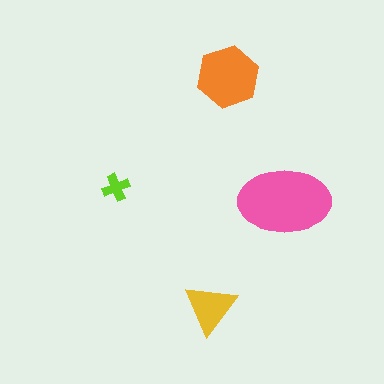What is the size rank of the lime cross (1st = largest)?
4th.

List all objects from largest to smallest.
The pink ellipse, the orange hexagon, the yellow triangle, the lime cross.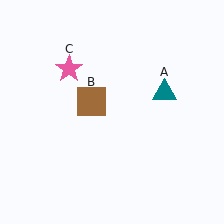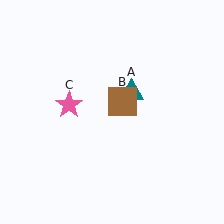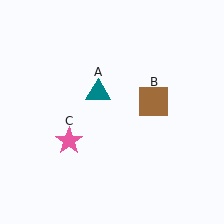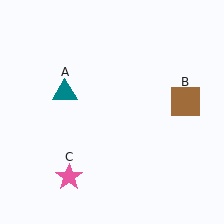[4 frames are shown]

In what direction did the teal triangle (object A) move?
The teal triangle (object A) moved left.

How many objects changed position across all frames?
3 objects changed position: teal triangle (object A), brown square (object B), pink star (object C).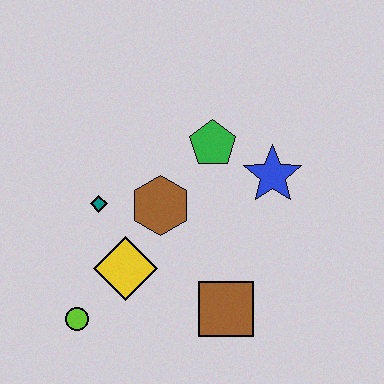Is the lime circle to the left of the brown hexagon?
Yes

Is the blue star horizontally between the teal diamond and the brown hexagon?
No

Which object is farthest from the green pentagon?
The lime circle is farthest from the green pentagon.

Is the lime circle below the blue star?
Yes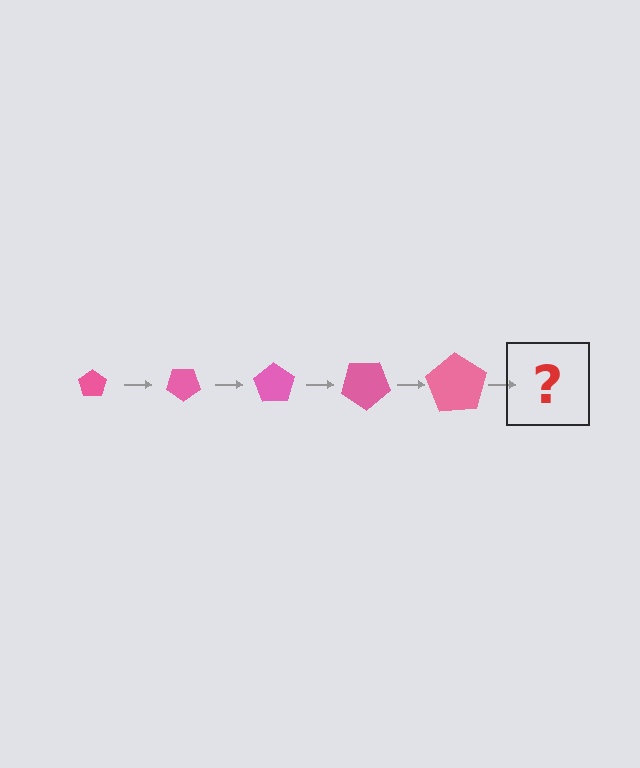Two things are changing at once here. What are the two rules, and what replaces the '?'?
The two rules are that the pentagon grows larger each step and it rotates 35 degrees each step. The '?' should be a pentagon, larger than the previous one and rotated 175 degrees from the start.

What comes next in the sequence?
The next element should be a pentagon, larger than the previous one and rotated 175 degrees from the start.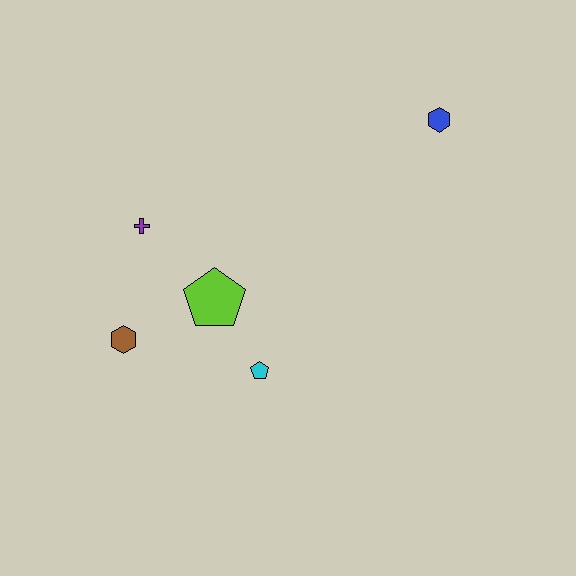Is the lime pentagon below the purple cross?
Yes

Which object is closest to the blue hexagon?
The lime pentagon is closest to the blue hexagon.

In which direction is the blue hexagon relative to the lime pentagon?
The blue hexagon is to the right of the lime pentagon.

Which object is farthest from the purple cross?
The blue hexagon is farthest from the purple cross.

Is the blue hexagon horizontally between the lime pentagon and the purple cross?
No